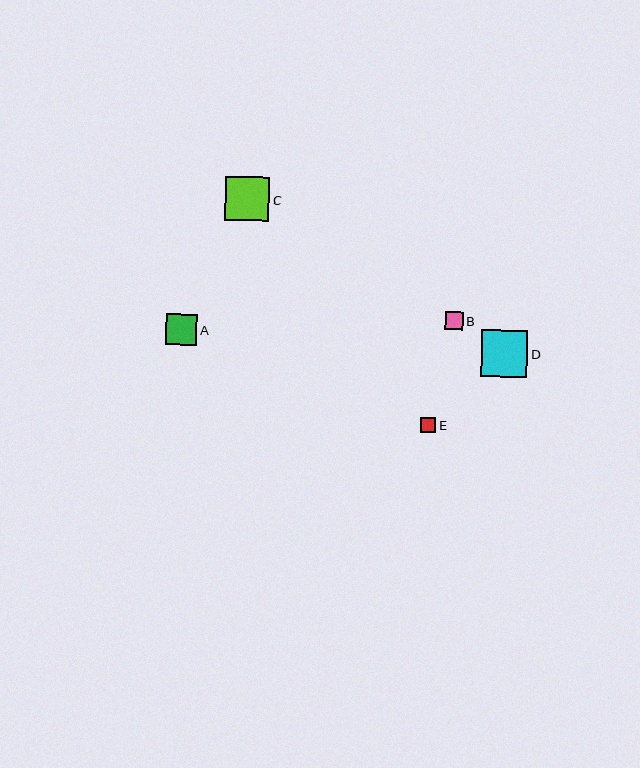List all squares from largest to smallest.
From largest to smallest: D, C, A, B, E.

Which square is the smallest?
Square E is the smallest with a size of approximately 15 pixels.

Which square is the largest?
Square D is the largest with a size of approximately 46 pixels.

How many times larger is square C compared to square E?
Square C is approximately 2.9 times the size of square E.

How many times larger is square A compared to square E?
Square A is approximately 2.1 times the size of square E.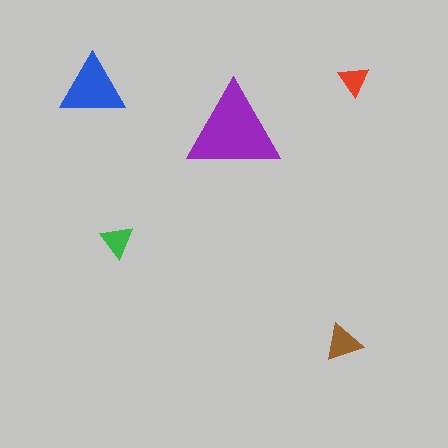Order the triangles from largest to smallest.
the purple one, the blue one, the brown one, the green one, the red one.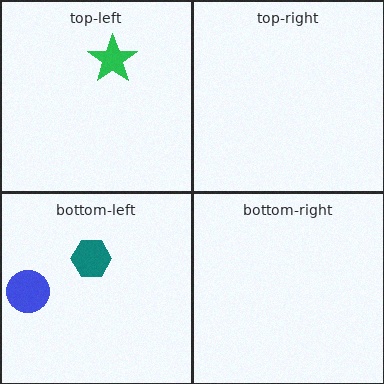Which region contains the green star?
The top-left region.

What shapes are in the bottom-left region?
The teal hexagon, the blue circle.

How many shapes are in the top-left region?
1.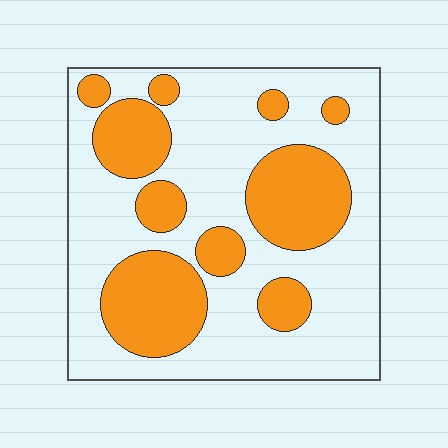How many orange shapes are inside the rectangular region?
10.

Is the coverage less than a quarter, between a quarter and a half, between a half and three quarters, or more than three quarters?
Between a quarter and a half.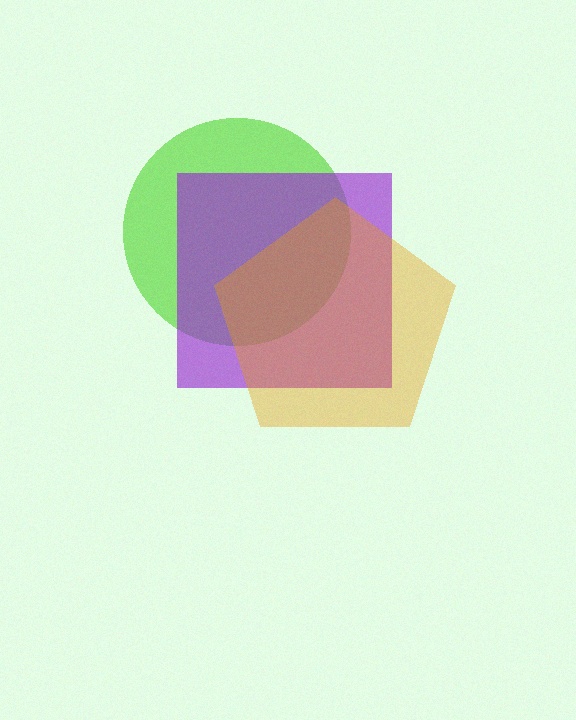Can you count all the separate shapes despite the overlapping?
Yes, there are 3 separate shapes.